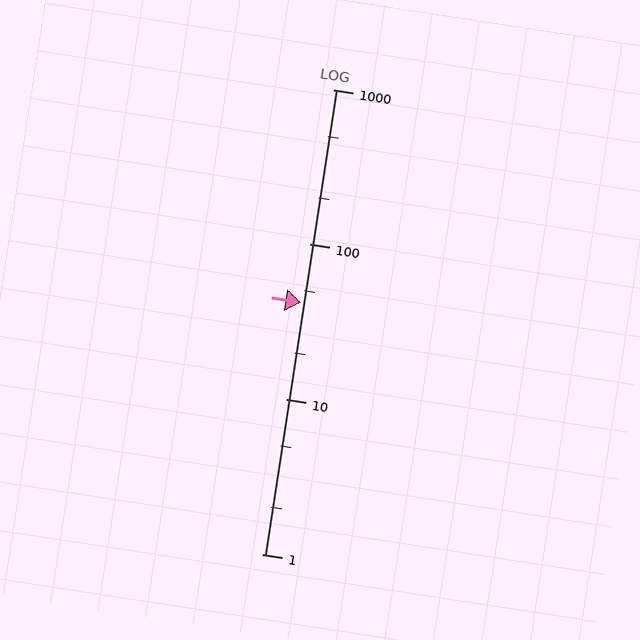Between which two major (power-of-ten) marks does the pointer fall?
The pointer is between 10 and 100.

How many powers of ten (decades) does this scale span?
The scale spans 3 decades, from 1 to 1000.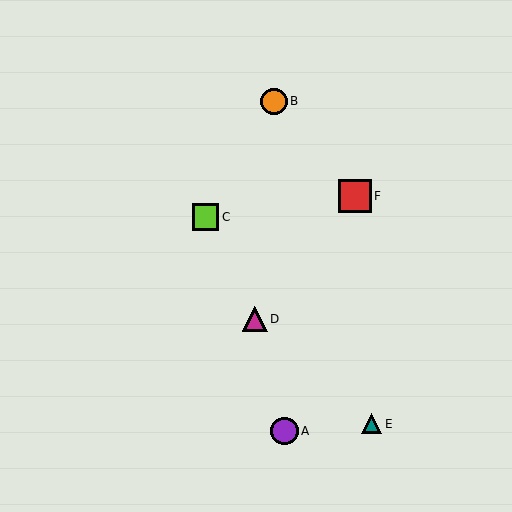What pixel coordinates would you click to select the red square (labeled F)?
Click at (355, 196) to select the red square F.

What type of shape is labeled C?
Shape C is a lime square.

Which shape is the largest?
The red square (labeled F) is the largest.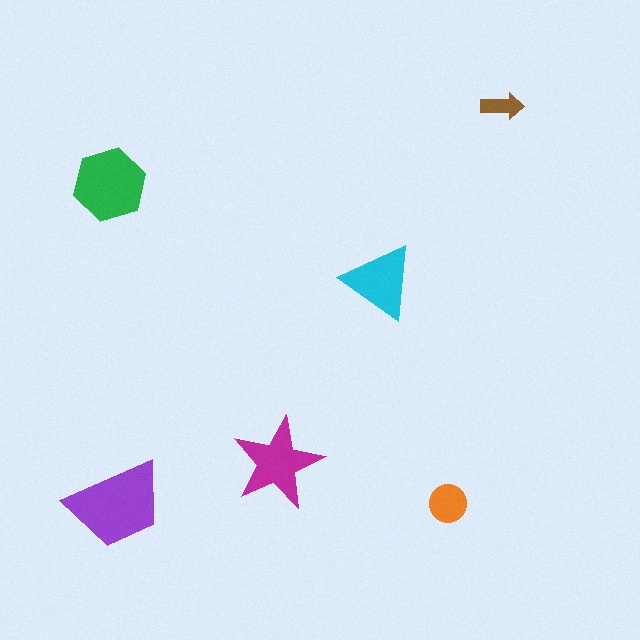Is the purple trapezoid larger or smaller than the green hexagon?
Larger.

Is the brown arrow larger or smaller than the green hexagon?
Smaller.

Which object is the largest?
The purple trapezoid.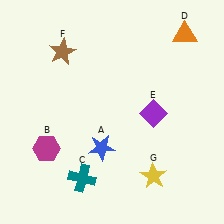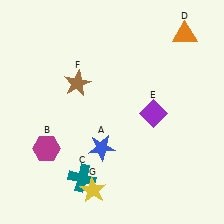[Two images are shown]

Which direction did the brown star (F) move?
The brown star (F) moved down.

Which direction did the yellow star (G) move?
The yellow star (G) moved left.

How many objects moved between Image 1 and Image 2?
2 objects moved between the two images.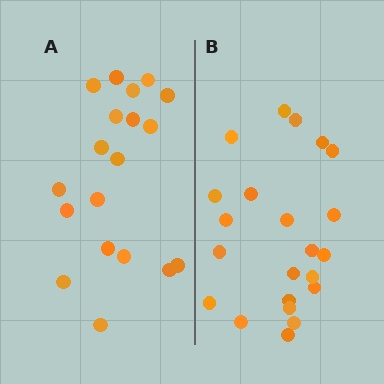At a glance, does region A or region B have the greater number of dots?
Region B (the right region) has more dots.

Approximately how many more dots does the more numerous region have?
Region B has just a few more — roughly 2 or 3 more dots than region A.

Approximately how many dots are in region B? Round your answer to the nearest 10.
About 20 dots. (The exact count is 22, which rounds to 20.)